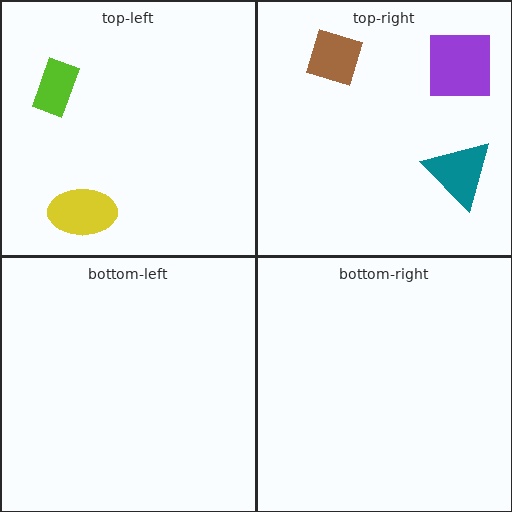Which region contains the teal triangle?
The top-right region.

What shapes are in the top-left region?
The lime rectangle, the yellow ellipse.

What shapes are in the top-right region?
The brown diamond, the purple square, the teal triangle.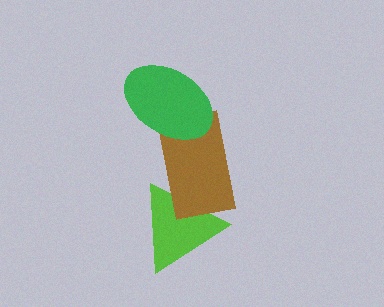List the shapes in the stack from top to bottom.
From top to bottom: the green ellipse, the brown rectangle, the lime triangle.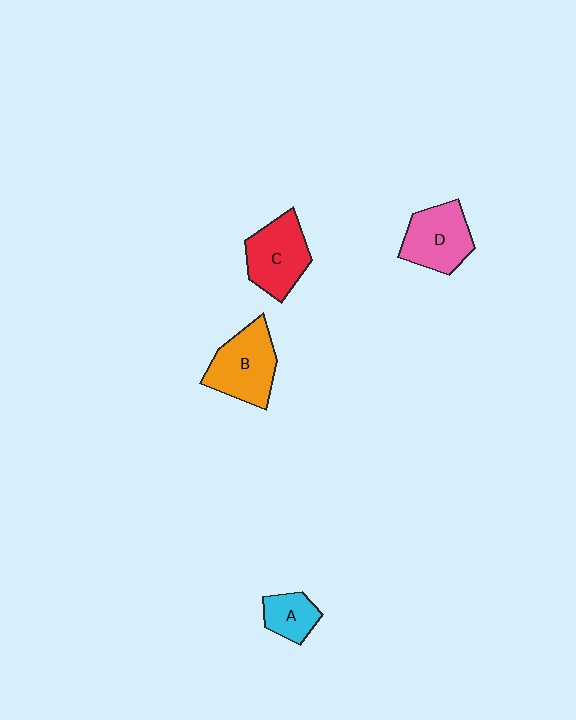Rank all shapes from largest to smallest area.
From largest to smallest: B (orange), C (red), D (pink), A (cyan).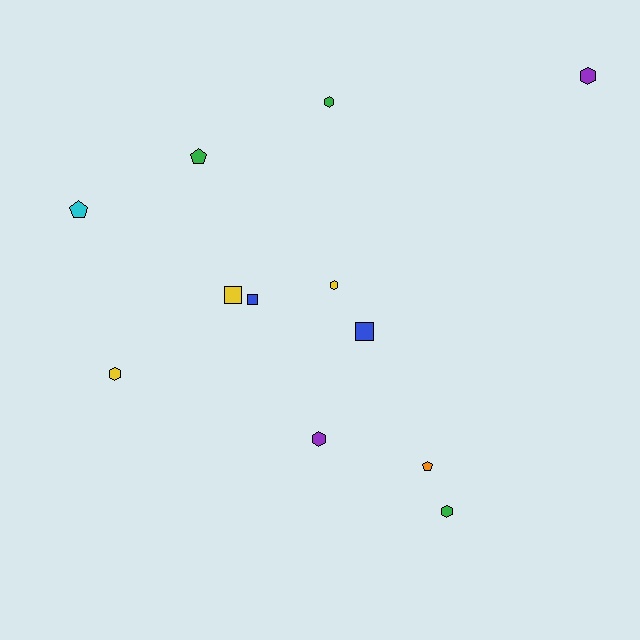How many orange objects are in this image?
There is 1 orange object.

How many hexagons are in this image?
There are 6 hexagons.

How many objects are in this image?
There are 12 objects.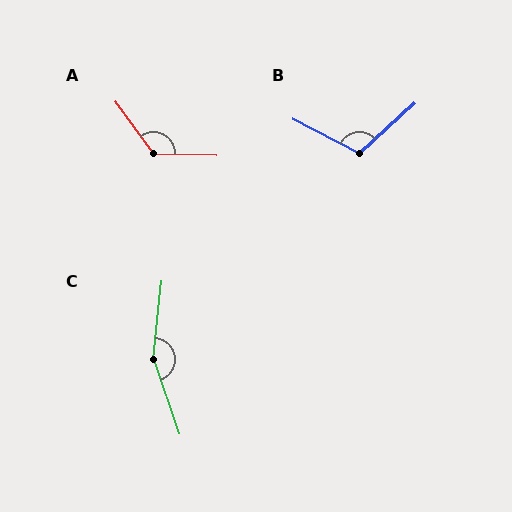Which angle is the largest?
C, at approximately 155 degrees.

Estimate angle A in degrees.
Approximately 127 degrees.